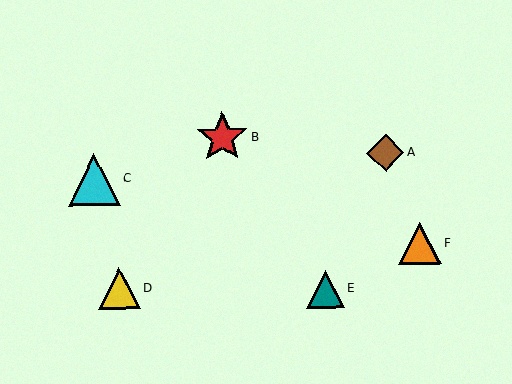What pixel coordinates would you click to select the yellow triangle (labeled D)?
Click at (119, 288) to select the yellow triangle D.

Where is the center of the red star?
The center of the red star is at (222, 137).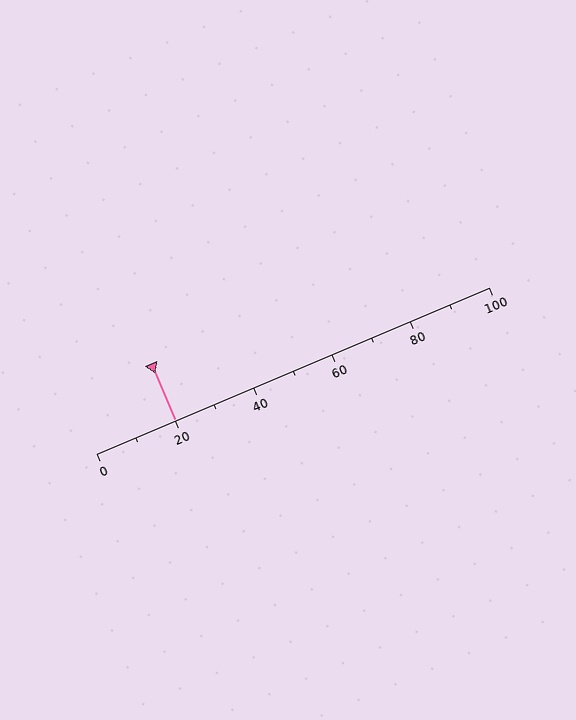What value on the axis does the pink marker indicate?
The marker indicates approximately 20.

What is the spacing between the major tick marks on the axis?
The major ticks are spaced 20 apart.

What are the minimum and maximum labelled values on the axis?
The axis runs from 0 to 100.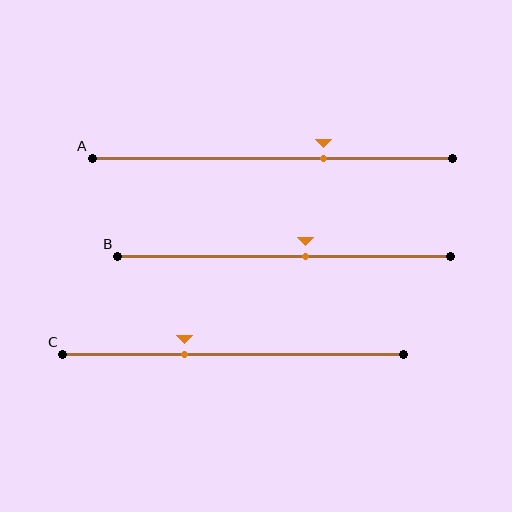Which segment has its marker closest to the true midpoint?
Segment B has its marker closest to the true midpoint.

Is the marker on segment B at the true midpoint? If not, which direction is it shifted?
No, the marker on segment B is shifted to the right by about 6% of the segment length.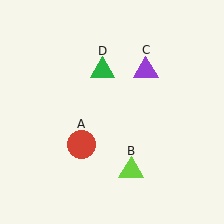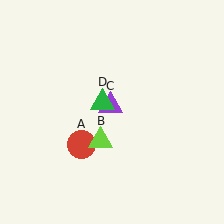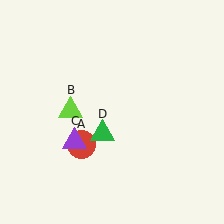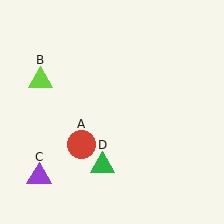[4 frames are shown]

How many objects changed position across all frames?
3 objects changed position: lime triangle (object B), purple triangle (object C), green triangle (object D).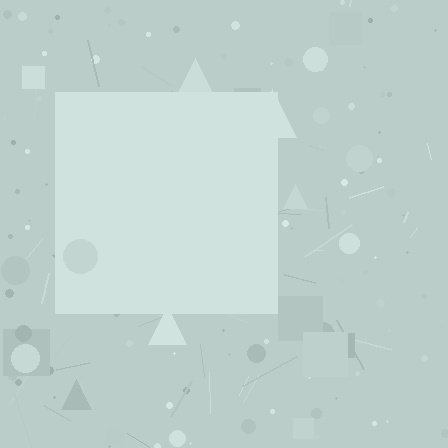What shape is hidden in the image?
A square is hidden in the image.